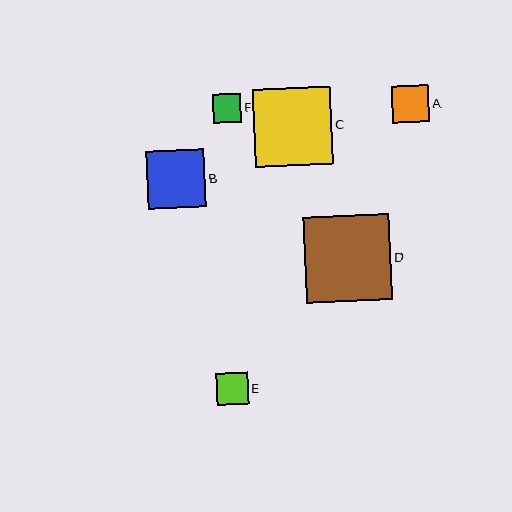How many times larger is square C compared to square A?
Square C is approximately 2.1 times the size of square A.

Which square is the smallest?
Square F is the smallest with a size of approximately 28 pixels.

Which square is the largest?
Square D is the largest with a size of approximately 86 pixels.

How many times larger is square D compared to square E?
Square D is approximately 2.7 times the size of square E.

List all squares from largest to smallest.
From largest to smallest: D, C, B, A, E, F.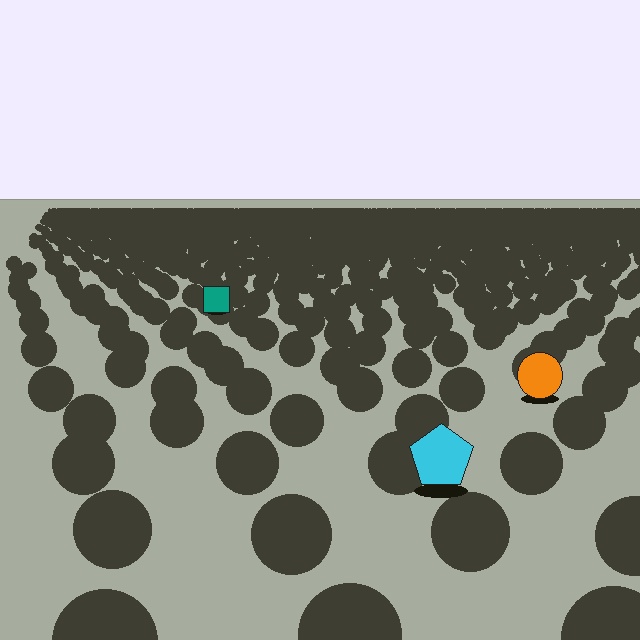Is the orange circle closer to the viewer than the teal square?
Yes. The orange circle is closer — you can tell from the texture gradient: the ground texture is coarser near it.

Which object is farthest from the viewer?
The teal square is farthest from the viewer. It appears smaller and the ground texture around it is denser.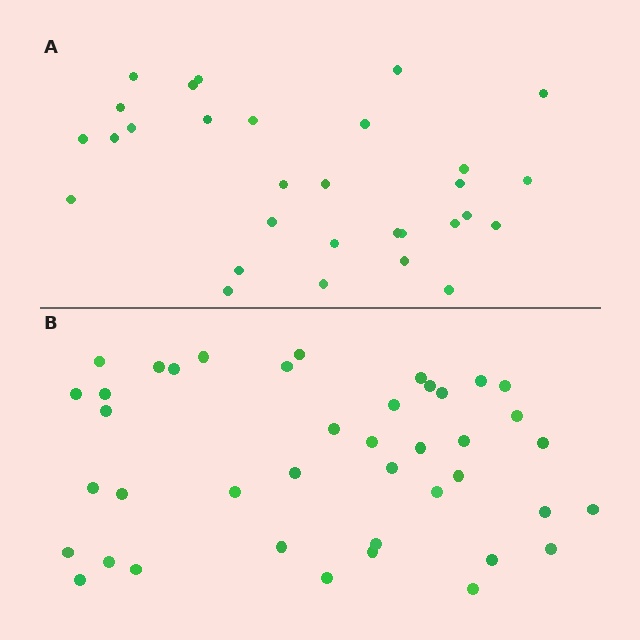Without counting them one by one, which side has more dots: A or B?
Region B (the bottom region) has more dots.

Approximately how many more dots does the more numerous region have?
Region B has roughly 12 or so more dots than region A.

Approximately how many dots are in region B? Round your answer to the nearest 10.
About 40 dots. (The exact count is 41, which rounds to 40.)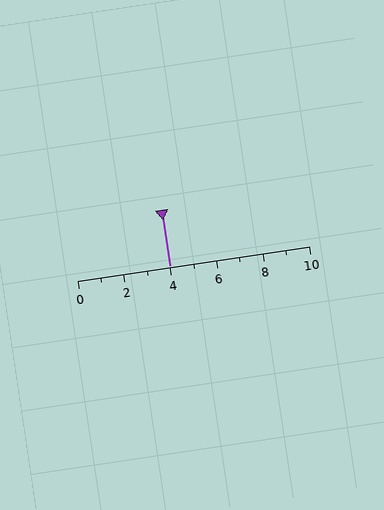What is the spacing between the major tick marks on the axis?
The major ticks are spaced 2 apart.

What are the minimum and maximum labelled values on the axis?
The axis runs from 0 to 10.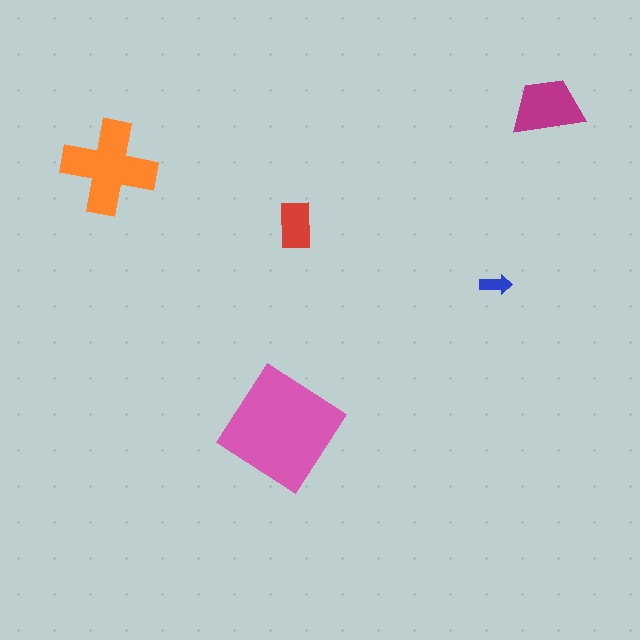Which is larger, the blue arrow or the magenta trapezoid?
The magenta trapezoid.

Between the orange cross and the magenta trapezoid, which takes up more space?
The orange cross.